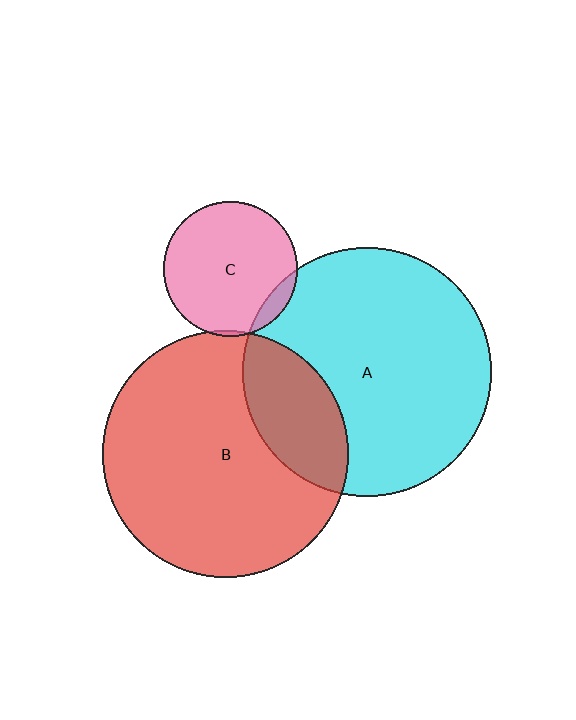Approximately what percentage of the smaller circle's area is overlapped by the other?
Approximately 25%.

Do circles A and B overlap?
Yes.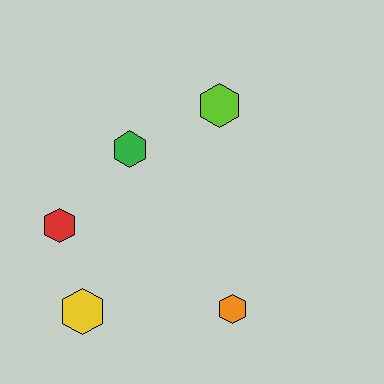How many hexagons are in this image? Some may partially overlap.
There are 5 hexagons.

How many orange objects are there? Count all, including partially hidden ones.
There is 1 orange object.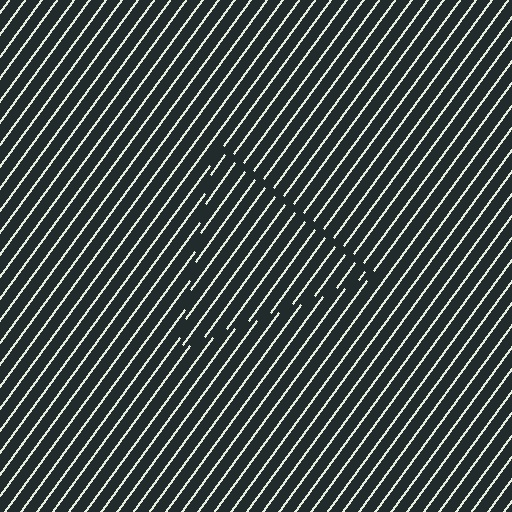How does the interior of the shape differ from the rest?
The interior of the shape contains the same grating, shifted by half a period — the contour is defined by the phase discontinuity where line-ends from the inner and outer gratings abut.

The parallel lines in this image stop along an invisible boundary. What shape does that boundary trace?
An illusory triangle. The interior of the shape contains the same grating, shifted by half a period — the contour is defined by the phase discontinuity where line-ends from the inner and outer gratings abut.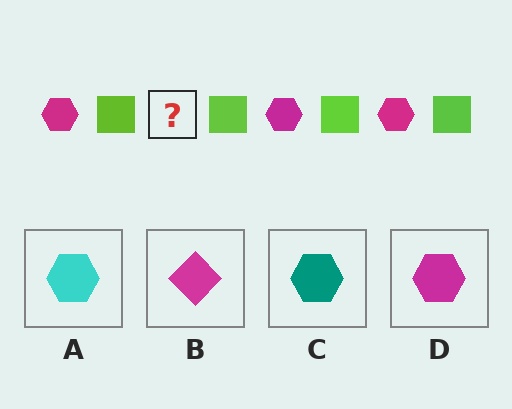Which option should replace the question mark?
Option D.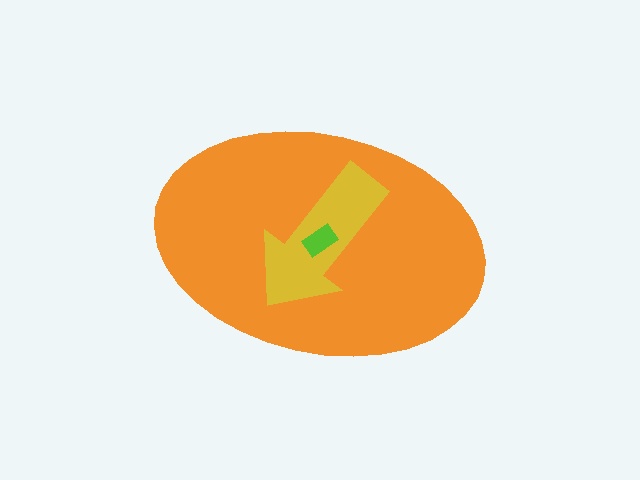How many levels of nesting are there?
3.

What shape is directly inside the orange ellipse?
The yellow arrow.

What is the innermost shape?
The lime rectangle.